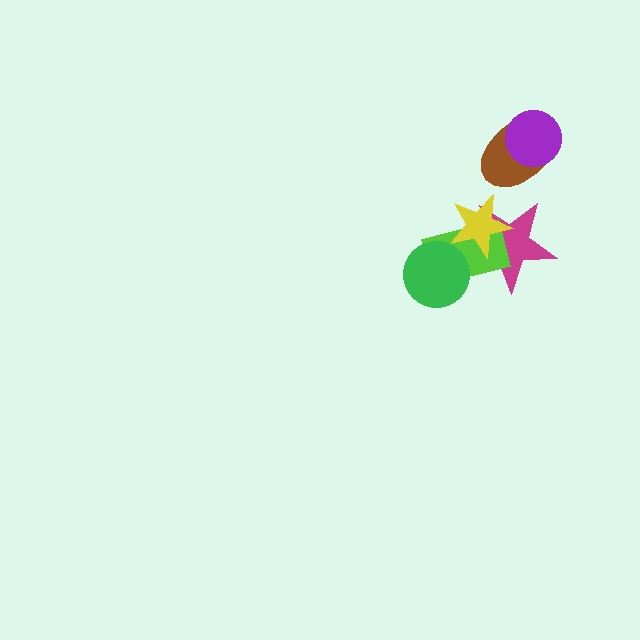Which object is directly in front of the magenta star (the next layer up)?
The lime rectangle is directly in front of the magenta star.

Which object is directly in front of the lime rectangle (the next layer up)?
The green circle is directly in front of the lime rectangle.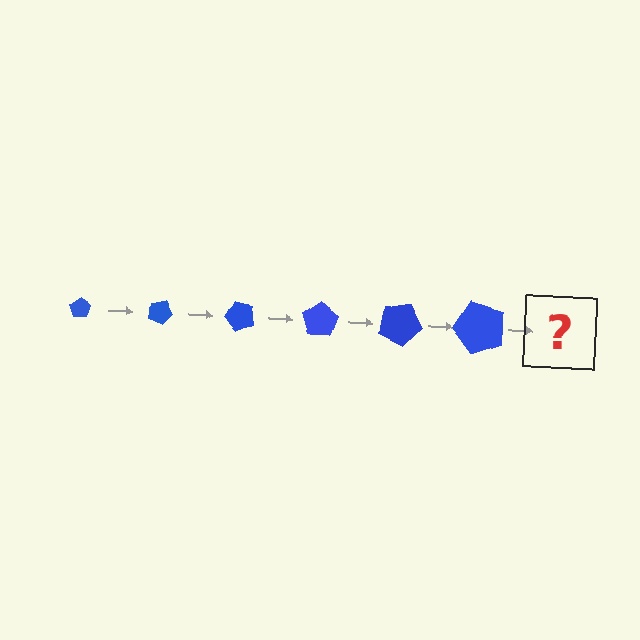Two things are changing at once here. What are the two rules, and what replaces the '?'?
The two rules are that the pentagon grows larger each step and it rotates 25 degrees each step. The '?' should be a pentagon, larger than the previous one and rotated 150 degrees from the start.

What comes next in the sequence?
The next element should be a pentagon, larger than the previous one and rotated 150 degrees from the start.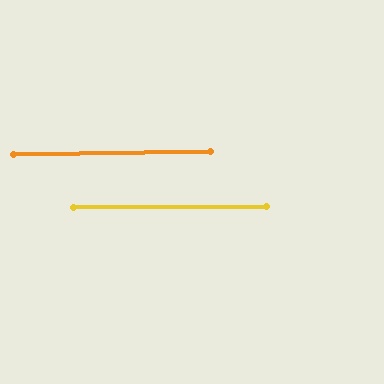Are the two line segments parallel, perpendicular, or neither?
Parallel — their directions differ by only 0.4°.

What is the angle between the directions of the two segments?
Approximately 0 degrees.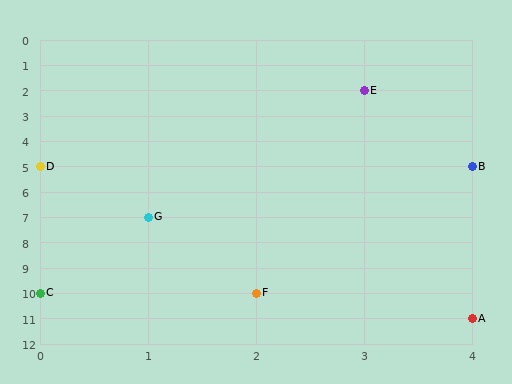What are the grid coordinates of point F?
Point F is at grid coordinates (2, 10).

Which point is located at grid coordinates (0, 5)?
Point D is at (0, 5).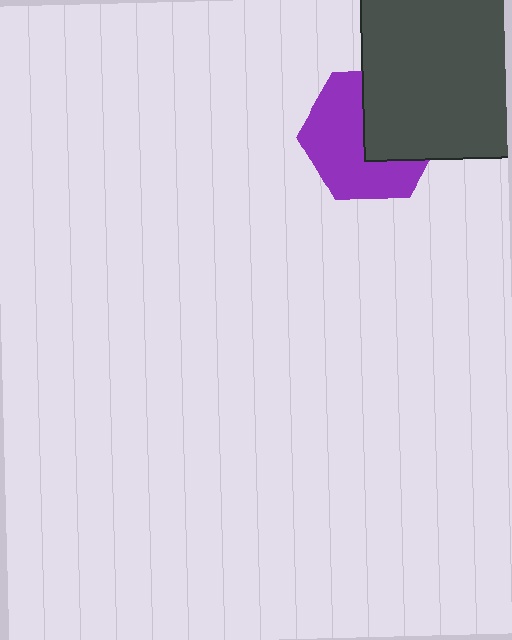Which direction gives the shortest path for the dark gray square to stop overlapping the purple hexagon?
Moving toward the upper-right gives the shortest separation.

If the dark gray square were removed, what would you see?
You would see the complete purple hexagon.